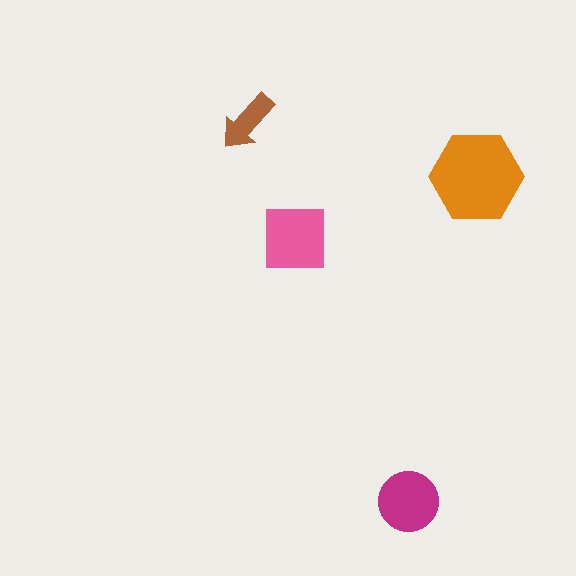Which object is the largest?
The orange hexagon.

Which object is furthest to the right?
The orange hexagon is rightmost.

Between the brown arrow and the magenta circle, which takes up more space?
The magenta circle.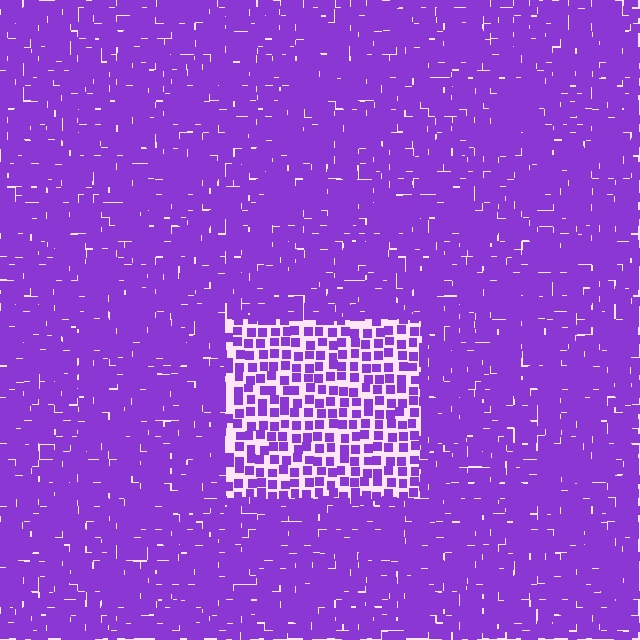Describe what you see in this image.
The image contains small purple elements arranged at two different densities. A rectangle-shaped region is visible where the elements are less densely packed than the surrounding area.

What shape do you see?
I see a rectangle.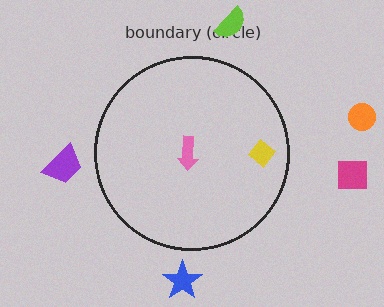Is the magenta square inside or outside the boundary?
Outside.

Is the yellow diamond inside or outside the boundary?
Inside.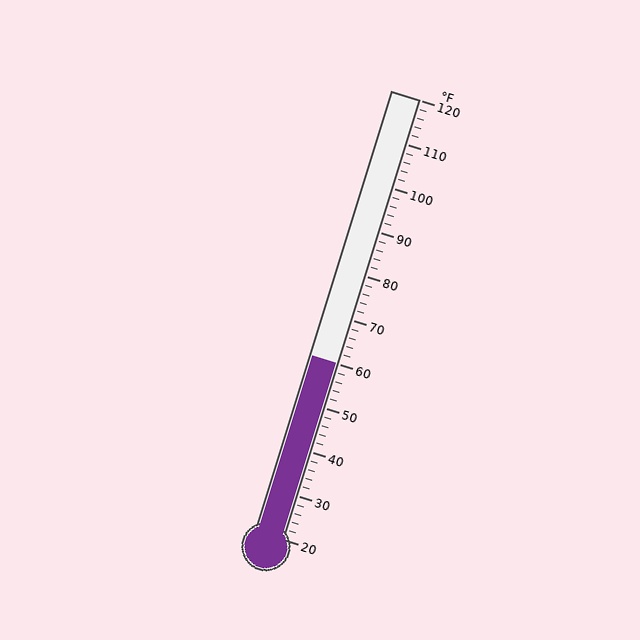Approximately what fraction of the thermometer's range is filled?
The thermometer is filled to approximately 40% of its range.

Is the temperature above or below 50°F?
The temperature is above 50°F.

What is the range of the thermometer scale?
The thermometer scale ranges from 20°F to 120°F.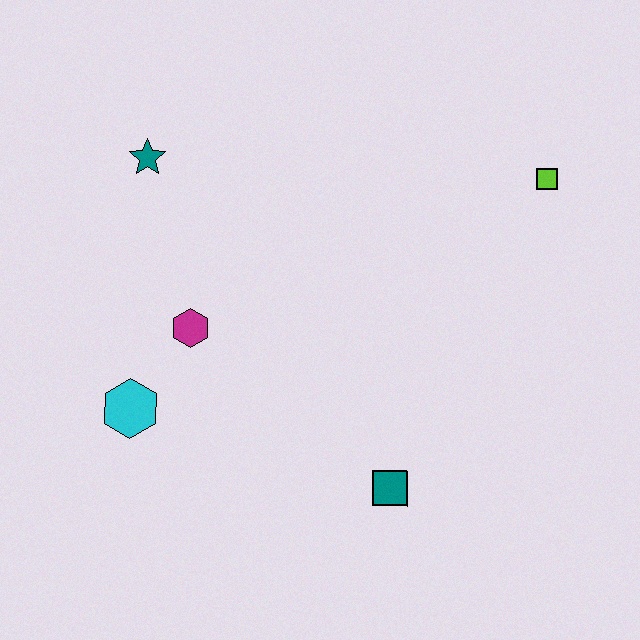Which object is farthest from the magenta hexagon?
The lime square is farthest from the magenta hexagon.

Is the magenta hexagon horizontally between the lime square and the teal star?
Yes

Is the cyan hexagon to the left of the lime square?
Yes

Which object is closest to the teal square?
The magenta hexagon is closest to the teal square.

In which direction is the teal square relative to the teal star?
The teal square is below the teal star.